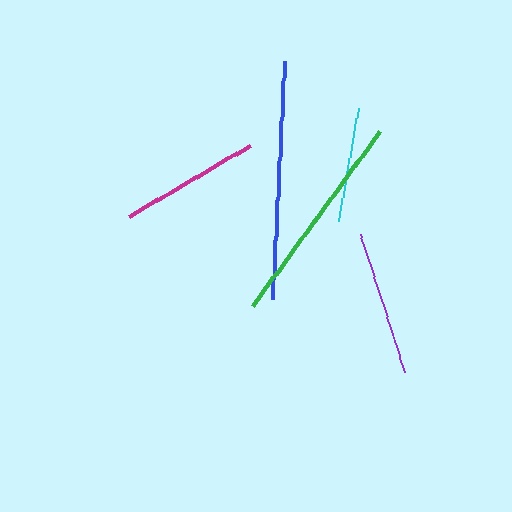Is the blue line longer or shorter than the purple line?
The blue line is longer than the purple line.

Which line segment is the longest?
The blue line is the longest at approximately 239 pixels.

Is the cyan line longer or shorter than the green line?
The green line is longer than the cyan line.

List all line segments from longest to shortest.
From longest to shortest: blue, green, purple, magenta, cyan.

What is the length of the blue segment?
The blue segment is approximately 239 pixels long.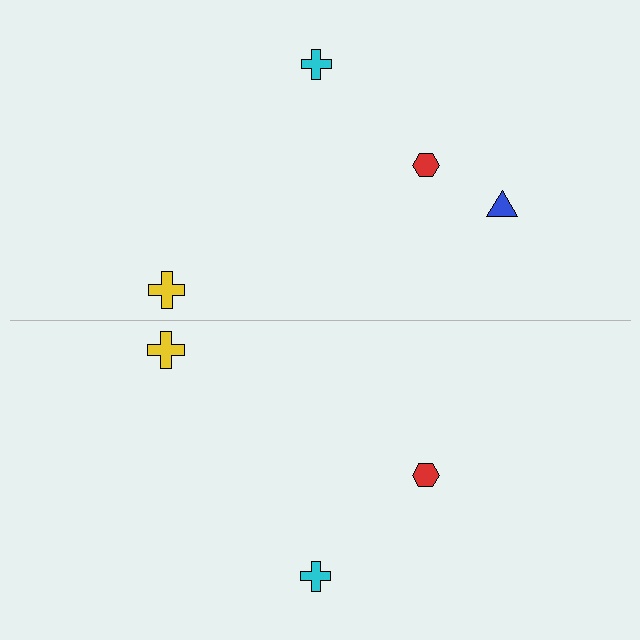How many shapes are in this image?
There are 7 shapes in this image.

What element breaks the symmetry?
A blue triangle is missing from the bottom side.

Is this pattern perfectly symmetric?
No, the pattern is not perfectly symmetric. A blue triangle is missing from the bottom side.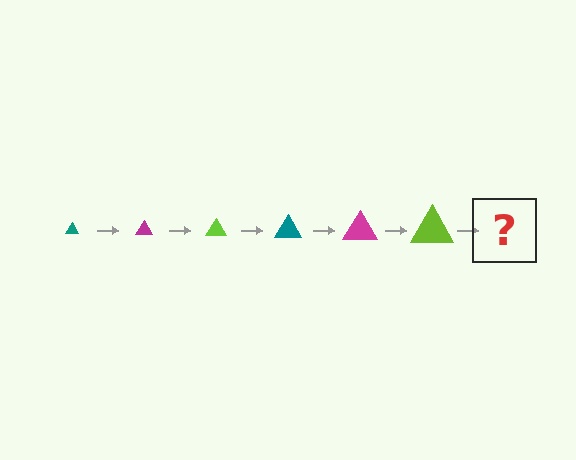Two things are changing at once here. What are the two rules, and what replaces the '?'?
The two rules are that the triangle grows larger each step and the color cycles through teal, magenta, and lime. The '?' should be a teal triangle, larger than the previous one.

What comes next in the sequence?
The next element should be a teal triangle, larger than the previous one.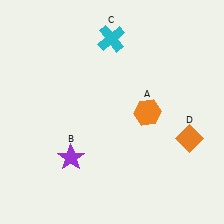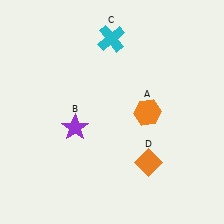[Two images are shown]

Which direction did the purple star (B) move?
The purple star (B) moved up.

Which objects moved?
The objects that moved are: the purple star (B), the orange diamond (D).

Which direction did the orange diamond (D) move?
The orange diamond (D) moved left.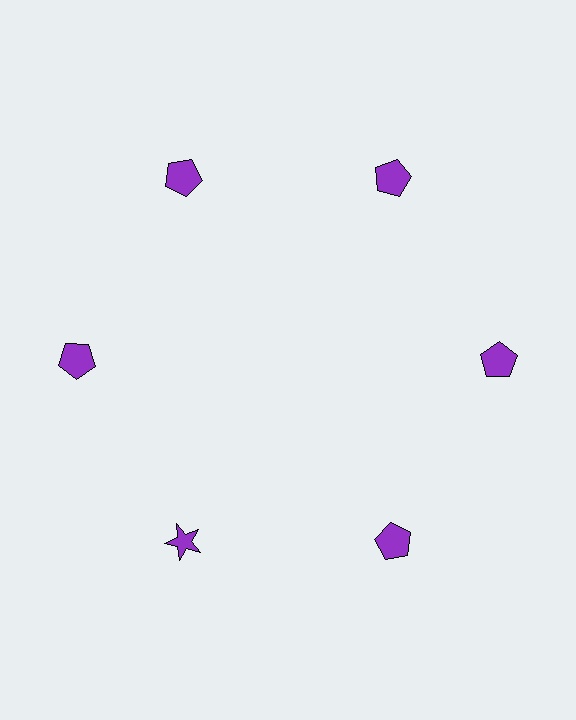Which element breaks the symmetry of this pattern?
The purple star at roughly the 7 o'clock position breaks the symmetry. All other shapes are purple pentagons.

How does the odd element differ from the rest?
It has a different shape: star instead of pentagon.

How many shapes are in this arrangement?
There are 6 shapes arranged in a ring pattern.